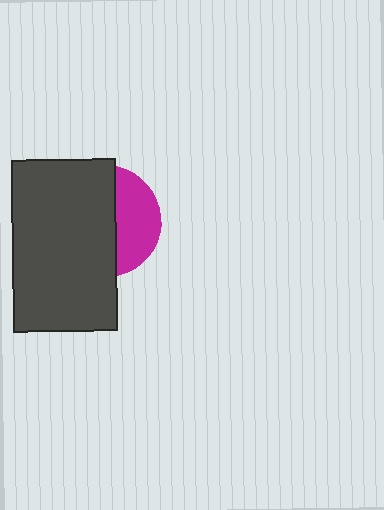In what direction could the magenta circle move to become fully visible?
The magenta circle could move right. That would shift it out from behind the dark gray rectangle entirely.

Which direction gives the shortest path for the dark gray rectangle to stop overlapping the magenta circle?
Moving left gives the shortest separation.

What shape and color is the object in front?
The object in front is a dark gray rectangle.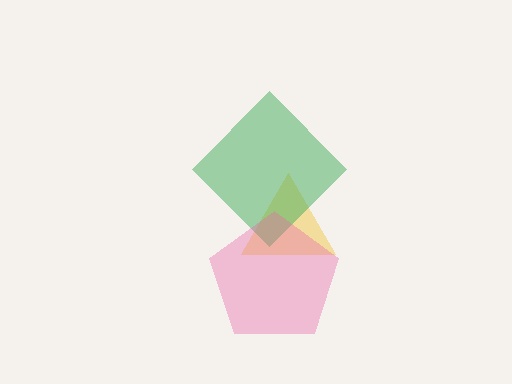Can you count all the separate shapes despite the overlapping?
Yes, there are 3 separate shapes.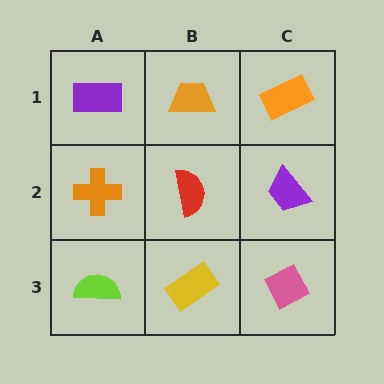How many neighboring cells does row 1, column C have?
2.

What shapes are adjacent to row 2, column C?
An orange rectangle (row 1, column C), a pink diamond (row 3, column C), a red semicircle (row 2, column B).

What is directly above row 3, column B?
A red semicircle.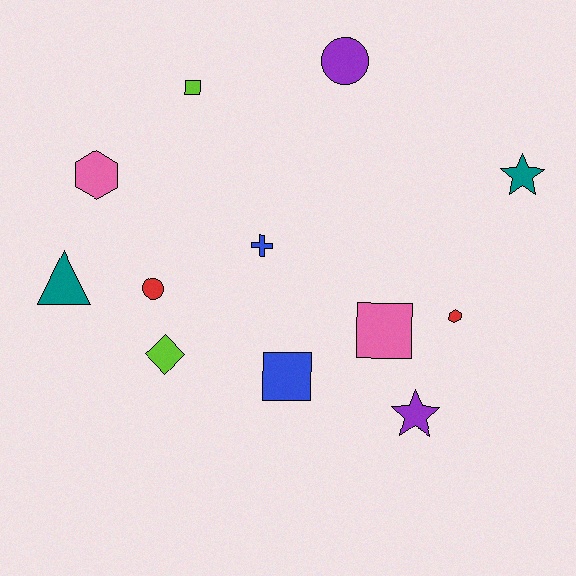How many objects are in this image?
There are 12 objects.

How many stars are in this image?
There are 2 stars.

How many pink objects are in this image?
There are 2 pink objects.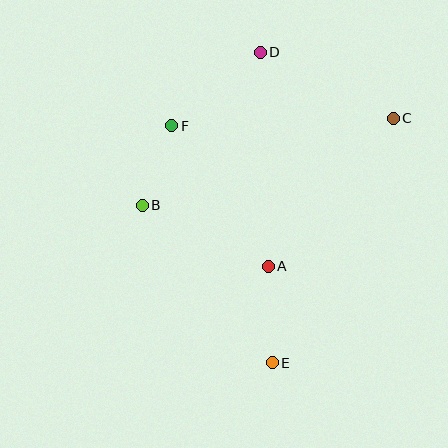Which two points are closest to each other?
Points B and F are closest to each other.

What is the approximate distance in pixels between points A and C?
The distance between A and C is approximately 194 pixels.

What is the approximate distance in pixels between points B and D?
The distance between B and D is approximately 193 pixels.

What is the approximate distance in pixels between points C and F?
The distance between C and F is approximately 222 pixels.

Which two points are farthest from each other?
Points D and E are farthest from each other.